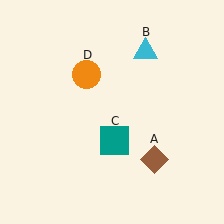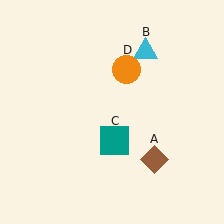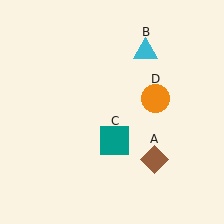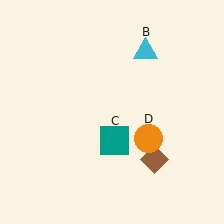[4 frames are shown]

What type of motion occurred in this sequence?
The orange circle (object D) rotated clockwise around the center of the scene.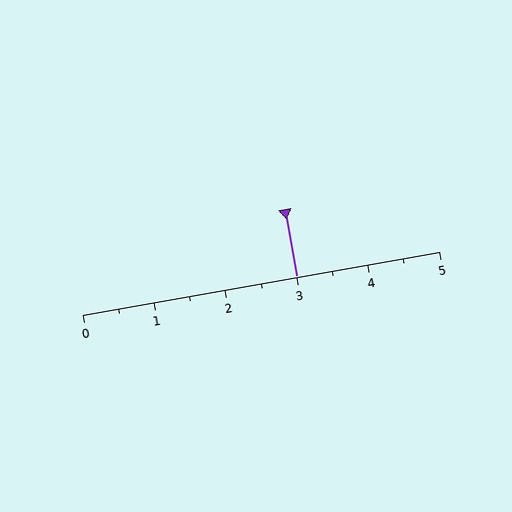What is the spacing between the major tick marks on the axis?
The major ticks are spaced 1 apart.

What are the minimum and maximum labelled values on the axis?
The axis runs from 0 to 5.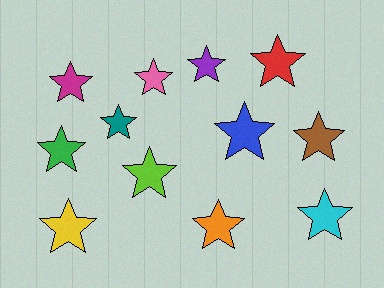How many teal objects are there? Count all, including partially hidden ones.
There is 1 teal object.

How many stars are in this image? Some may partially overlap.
There are 12 stars.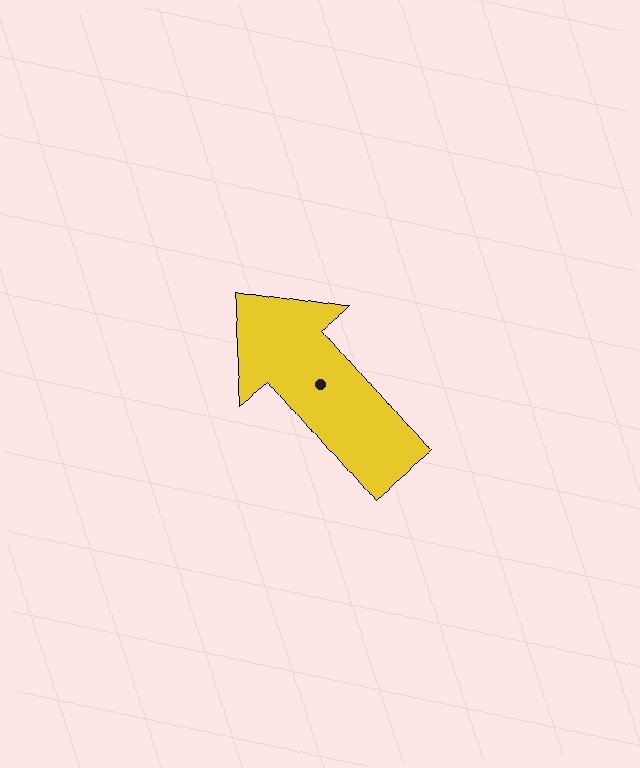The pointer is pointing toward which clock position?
Roughly 11 o'clock.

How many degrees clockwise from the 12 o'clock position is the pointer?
Approximately 320 degrees.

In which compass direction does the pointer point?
Northwest.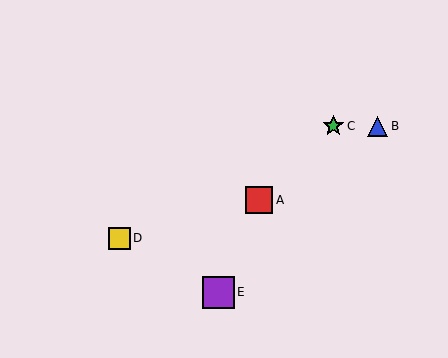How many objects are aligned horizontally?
2 objects (B, C) are aligned horizontally.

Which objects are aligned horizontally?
Objects B, C are aligned horizontally.